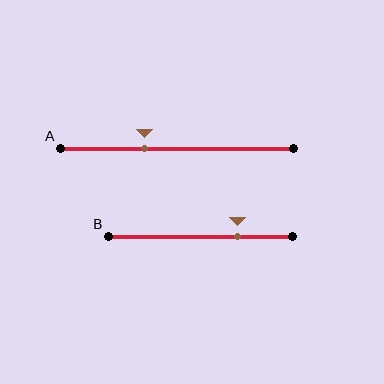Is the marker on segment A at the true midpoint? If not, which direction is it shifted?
No, the marker on segment A is shifted to the left by about 14% of the segment length.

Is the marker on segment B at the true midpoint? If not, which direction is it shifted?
No, the marker on segment B is shifted to the right by about 20% of the segment length.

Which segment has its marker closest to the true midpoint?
Segment A has its marker closest to the true midpoint.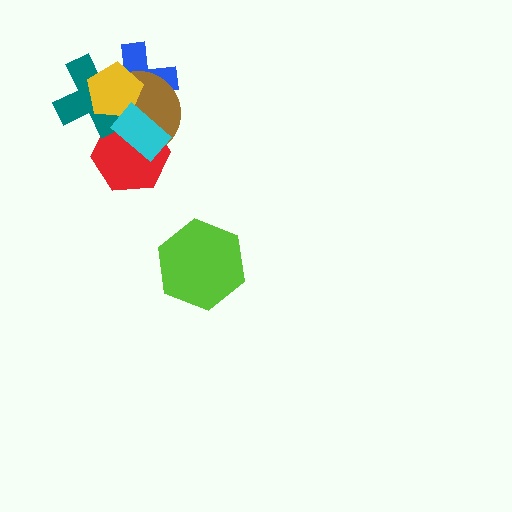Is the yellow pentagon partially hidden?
Yes, it is partially covered by another shape.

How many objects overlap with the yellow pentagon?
4 objects overlap with the yellow pentagon.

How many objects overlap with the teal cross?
5 objects overlap with the teal cross.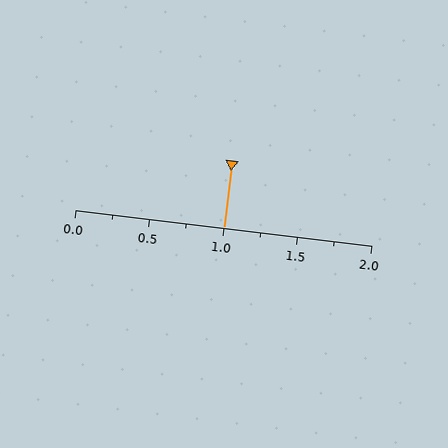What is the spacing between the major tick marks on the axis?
The major ticks are spaced 0.5 apart.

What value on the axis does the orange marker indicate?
The marker indicates approximately 1.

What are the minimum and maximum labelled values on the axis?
The axis runs from 0.0 to 2.0.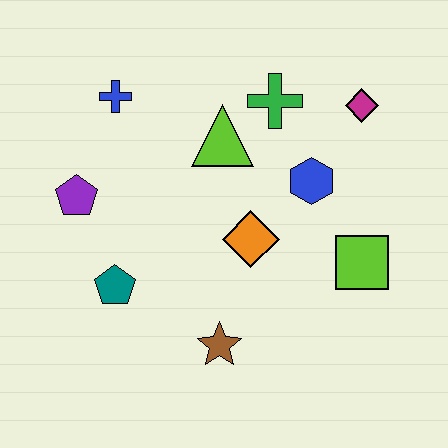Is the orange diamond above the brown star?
Yes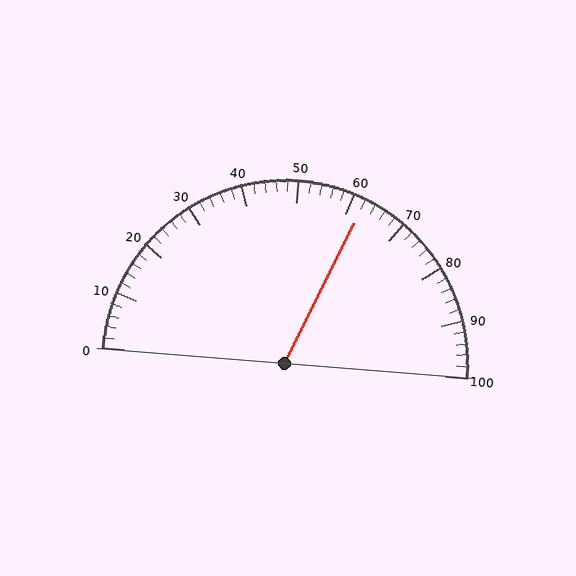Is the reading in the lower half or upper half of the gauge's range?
The reading is in the upper half of the range (0 to 100).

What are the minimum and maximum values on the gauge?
The gauge ranges from 0 to 100.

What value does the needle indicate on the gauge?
The needle indicates approximately 62.